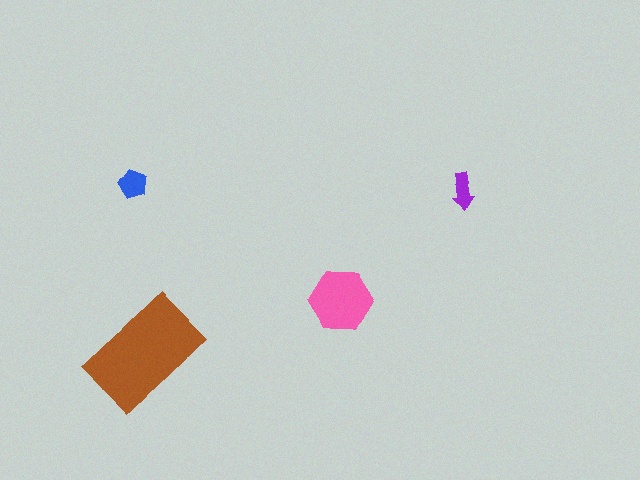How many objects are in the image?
There are 4 objects in the image.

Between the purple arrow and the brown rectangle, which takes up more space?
The brown rectangle.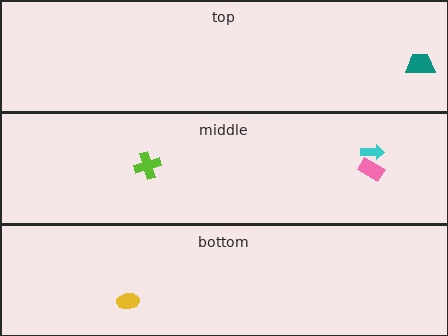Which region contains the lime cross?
The middle region.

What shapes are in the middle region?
The cyan arrow, the pink rectangle, the lime cross.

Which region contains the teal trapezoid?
The top region.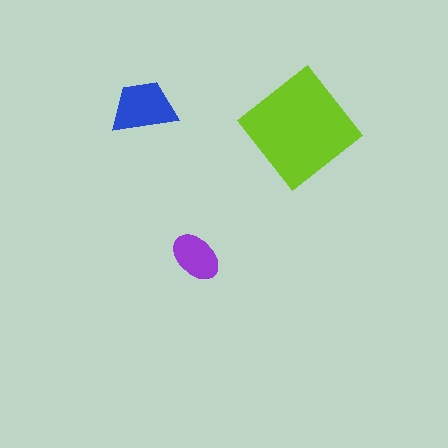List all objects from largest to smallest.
The lime diamond, the blue trapezoid, the purple ellipse.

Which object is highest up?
The blue trapezoid is topmost.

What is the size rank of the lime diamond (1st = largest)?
1st.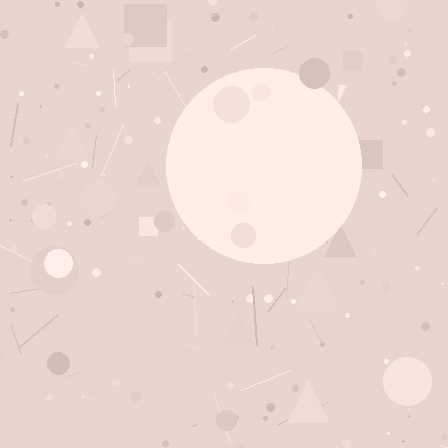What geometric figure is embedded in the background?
A circle is embedded in the background.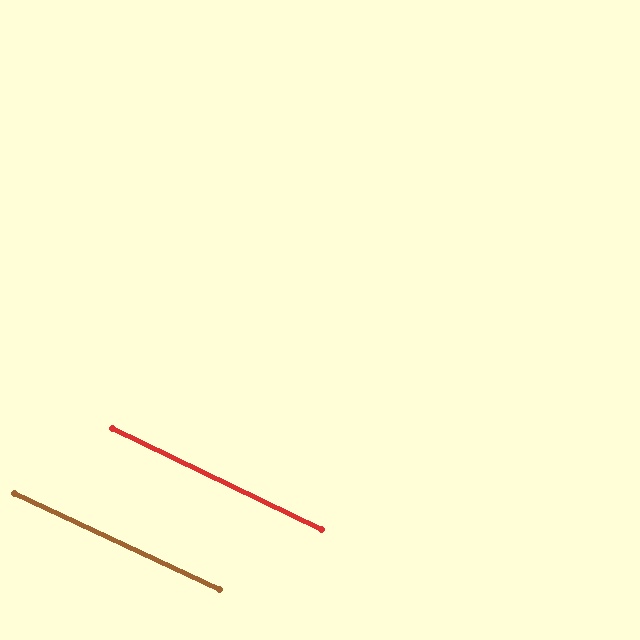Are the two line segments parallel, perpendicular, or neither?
Parallel — their directions differ by only 0.8°.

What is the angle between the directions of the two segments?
Approximately 1 degree.